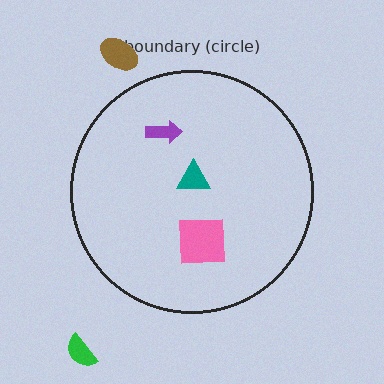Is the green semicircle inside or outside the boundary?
Outside.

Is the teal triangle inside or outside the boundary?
Inside.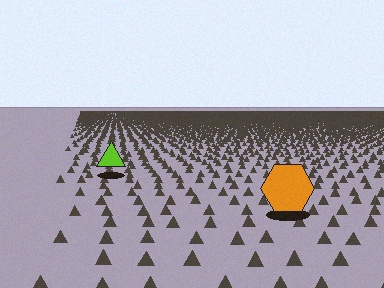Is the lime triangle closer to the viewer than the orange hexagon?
No. The orange hexagon is closer — you can tell from the texture gradient: the ground texture is coarser near it.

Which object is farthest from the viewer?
The lime triangle is farthest from the viewer. It appears smaller and the ground texture around it is denser.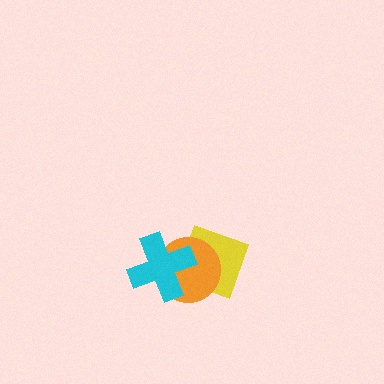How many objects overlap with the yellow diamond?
2 objects overlap with the yellow diamond.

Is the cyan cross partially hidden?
No, no other shape covers it.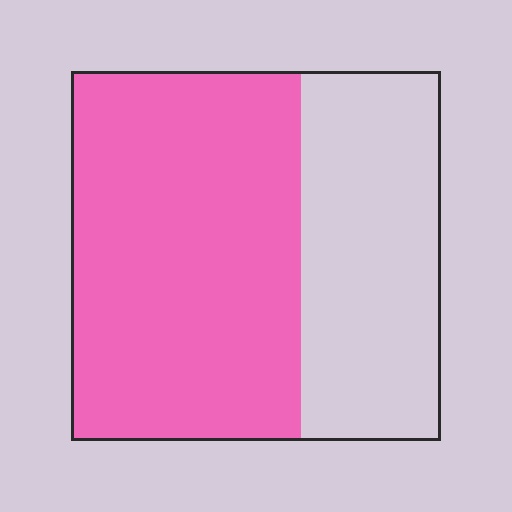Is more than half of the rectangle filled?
Yes.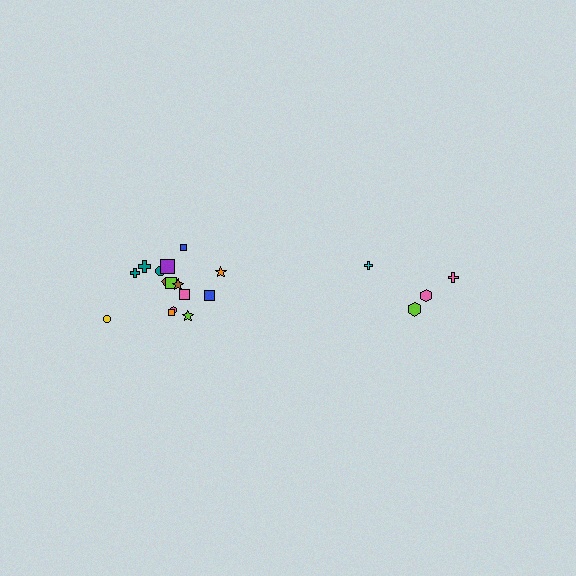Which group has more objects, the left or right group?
The left group.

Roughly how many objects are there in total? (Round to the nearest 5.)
Roughly 20 objects in total.